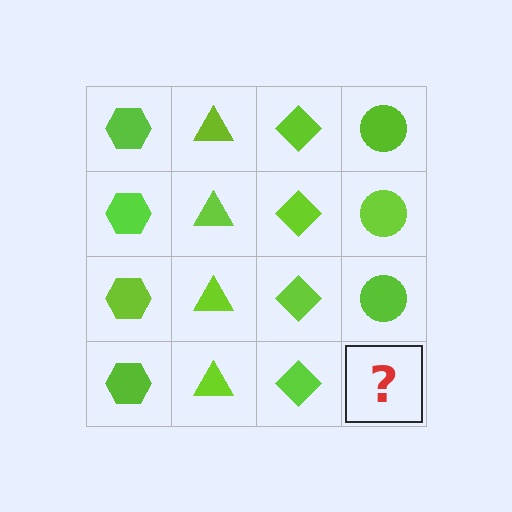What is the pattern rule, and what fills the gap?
The rule is that each column has a consistent shape. The gap should be filled with a lime circle.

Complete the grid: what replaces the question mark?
The question mark should be replaced with a lime circle.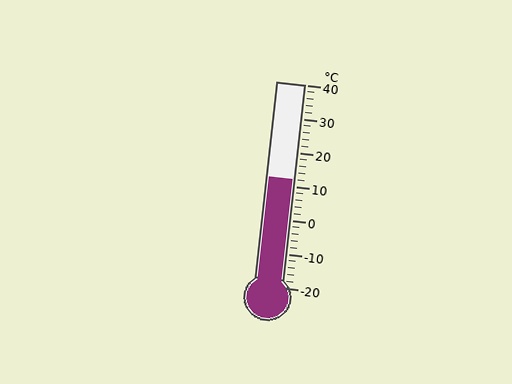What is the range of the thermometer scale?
The thermometer scale ranges from -20°C to 40°C.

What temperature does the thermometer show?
The thermometer shows approximately 12°C.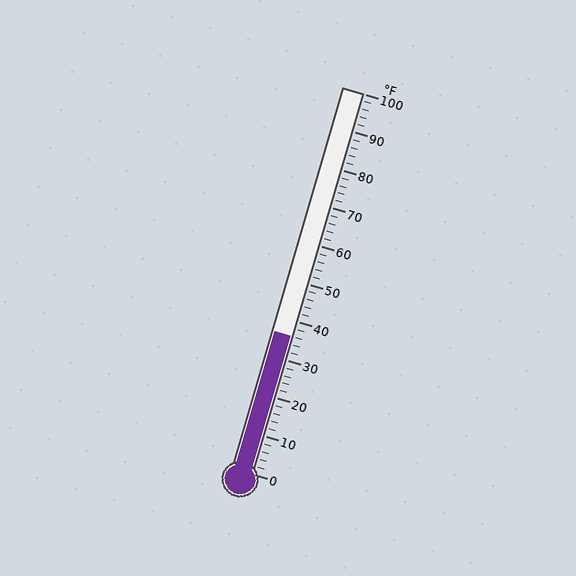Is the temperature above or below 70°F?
The temperature is below 70°F.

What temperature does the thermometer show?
The thermometer shows approximately 36°F.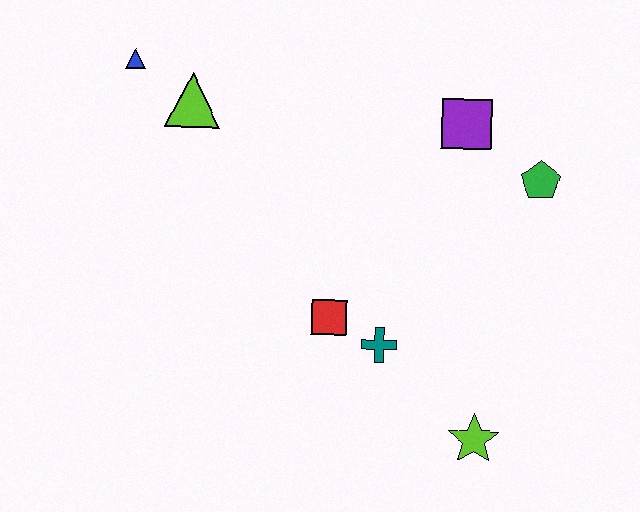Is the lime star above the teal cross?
No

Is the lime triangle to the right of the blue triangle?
Yes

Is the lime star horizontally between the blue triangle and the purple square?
No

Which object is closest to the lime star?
The teal cross is closest to the lime star.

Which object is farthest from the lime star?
The blue triangle is farthest from the lime star.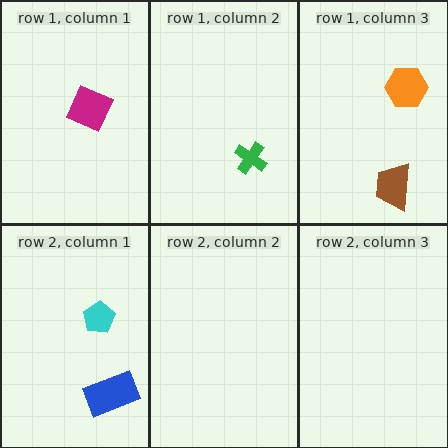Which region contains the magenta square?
The row 1, column 1 region.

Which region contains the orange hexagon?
The row 1, column 3 region.